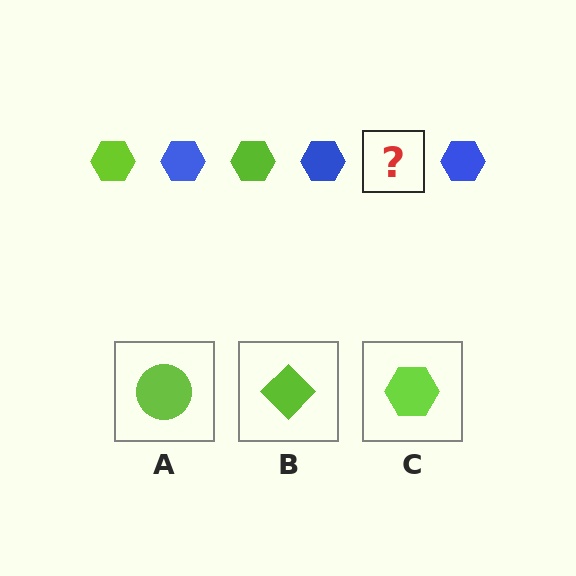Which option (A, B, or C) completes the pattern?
C.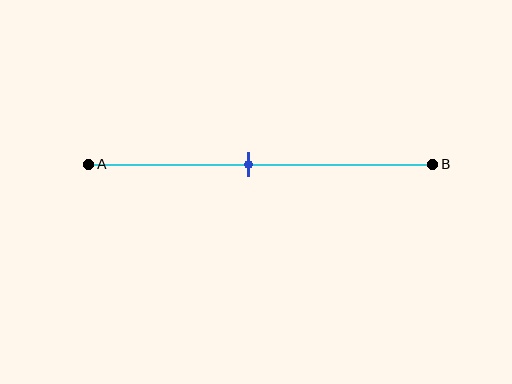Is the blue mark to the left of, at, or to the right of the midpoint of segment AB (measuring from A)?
The blue mark is to the left of the midpoint of segment AB.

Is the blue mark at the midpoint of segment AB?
No, the mark is at about 45% from A, not at the 50% midpoint.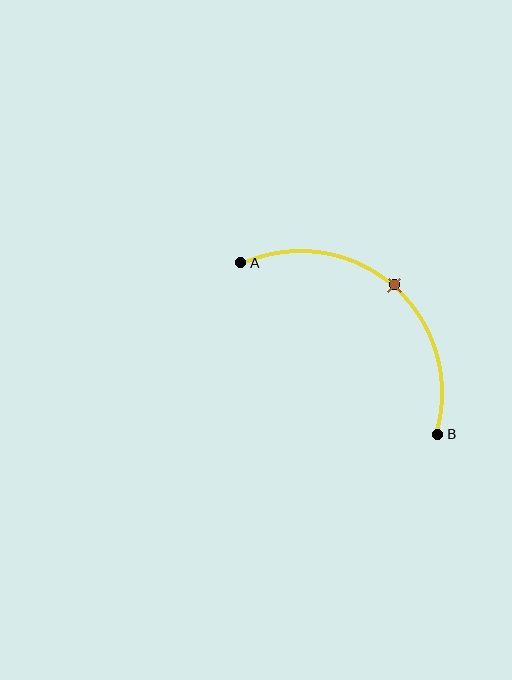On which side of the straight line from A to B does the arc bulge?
The arc bulges above and to the right of the straight line connecting A and B.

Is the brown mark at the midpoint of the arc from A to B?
Yes. The brown mark lies on the arc at equal arc-length from both A and B — it is the arc midpoint.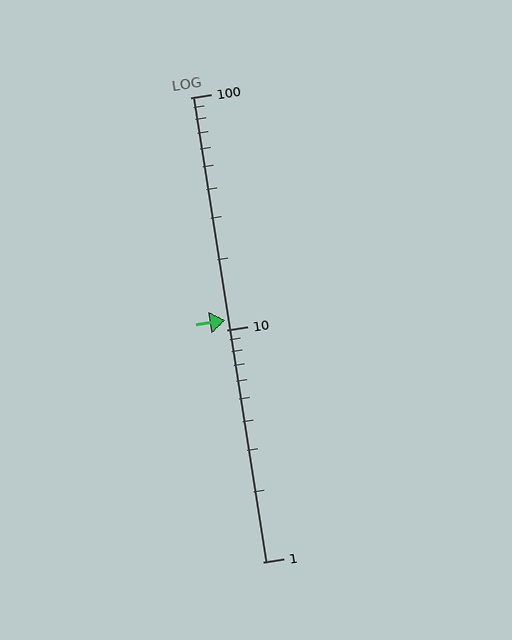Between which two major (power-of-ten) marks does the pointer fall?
The pointer is between 10 and 100.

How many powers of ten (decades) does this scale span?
The scale spans 2 decades, from 1 to 100.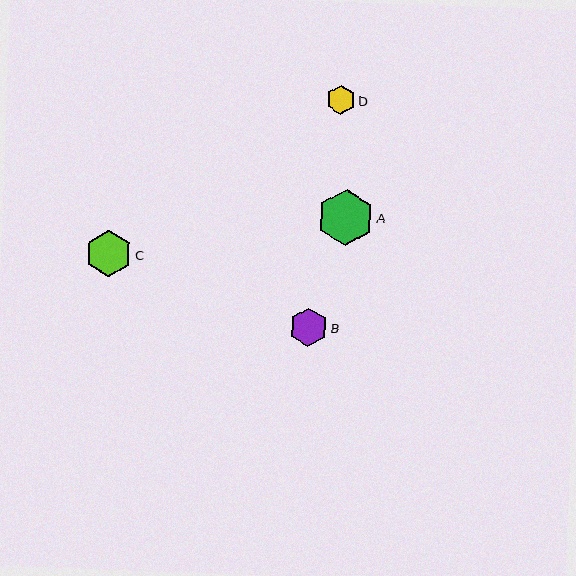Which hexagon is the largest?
Hexagon A is the largest with a size of approximately 56 pixels.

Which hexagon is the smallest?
Hexagon D is the smallest with a size of approximately 29 pixels.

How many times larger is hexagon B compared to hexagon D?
Hexagon B is approximately 1.3 times the size of hexagon D.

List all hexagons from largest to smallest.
From largest to smallest: A, C, B, D.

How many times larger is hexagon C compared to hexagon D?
Hexagon C is approximately 1.6 times the size of hexagon D.